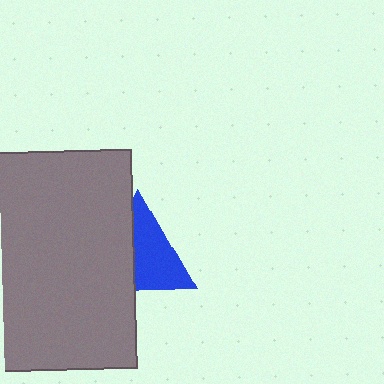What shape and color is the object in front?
The object in front is a gray rectangle.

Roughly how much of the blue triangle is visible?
About half of it is visible (roughly 56%).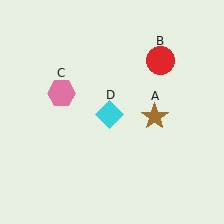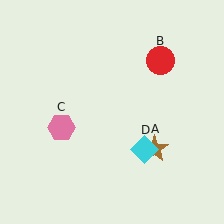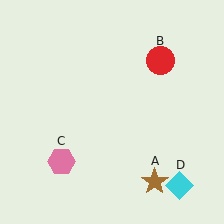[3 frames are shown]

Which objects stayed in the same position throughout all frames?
Red circle (object B) remained stationary.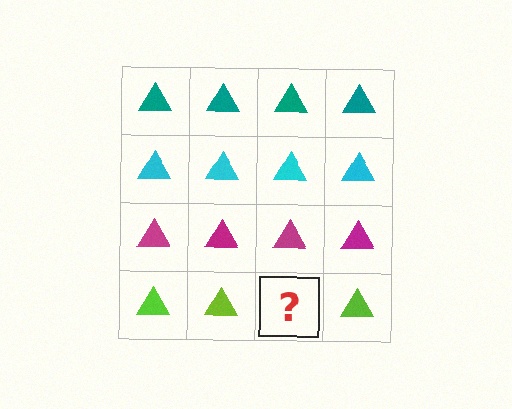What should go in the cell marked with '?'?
The missing cell should contain a lime triangle.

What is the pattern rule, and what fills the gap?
The rule is that each row has a consistent color. The gap should be filled with a lime triangle.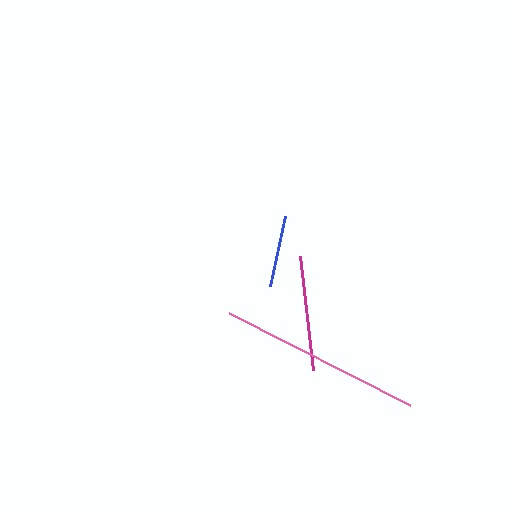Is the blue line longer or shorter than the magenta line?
The magenta line is longer than the blue line.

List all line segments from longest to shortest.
From longest to shortest: pink, magenta, blue.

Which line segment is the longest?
The pink line is the longest at approximately 203 pixels.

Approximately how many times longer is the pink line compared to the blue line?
The pink line is approximately 2.8 times the length of the blue line.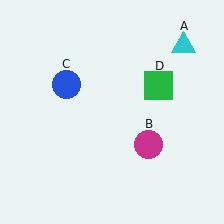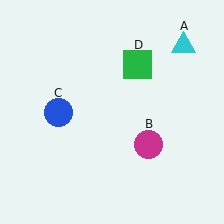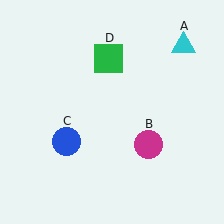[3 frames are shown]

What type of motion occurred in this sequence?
The blue circle (object C), green square (object D) rotated counterclockwise around the center of the scene.